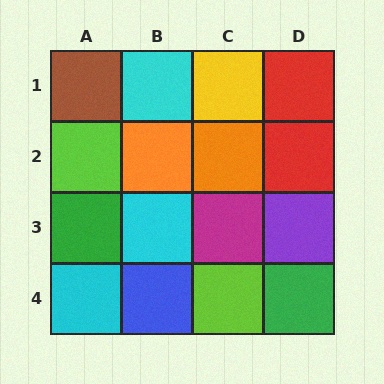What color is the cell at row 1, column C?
Yellow.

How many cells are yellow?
1 cell is yellow.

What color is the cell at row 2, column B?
Orange.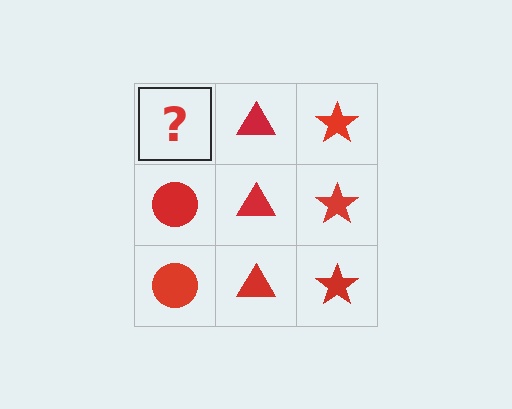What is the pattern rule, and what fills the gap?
The rule is that each column has a consistent shape. The gap should be filled with a red circle.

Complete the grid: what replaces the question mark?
The question mark should be replaced with a red circle.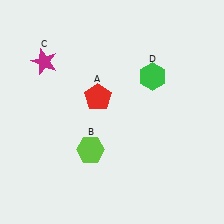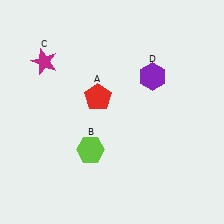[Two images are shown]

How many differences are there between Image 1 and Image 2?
There is 1 difference between the two images.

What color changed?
The hexagon (D) changed from green in Image 1 to purple in Image 2.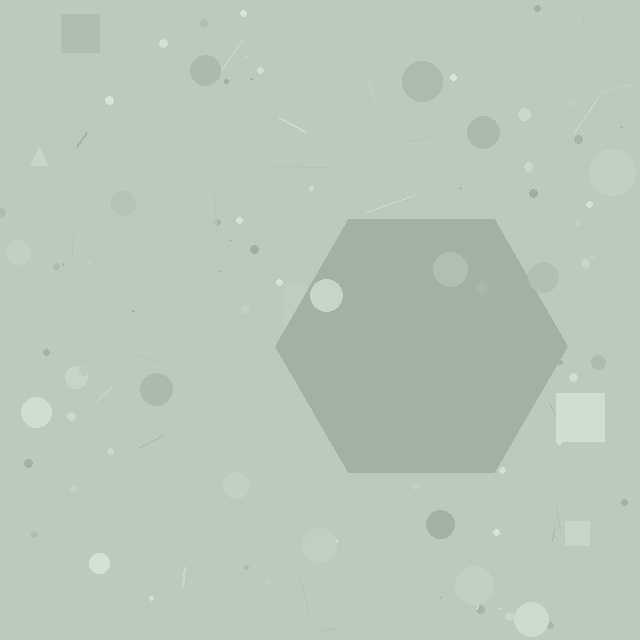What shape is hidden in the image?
A hexagon is hidden in the image.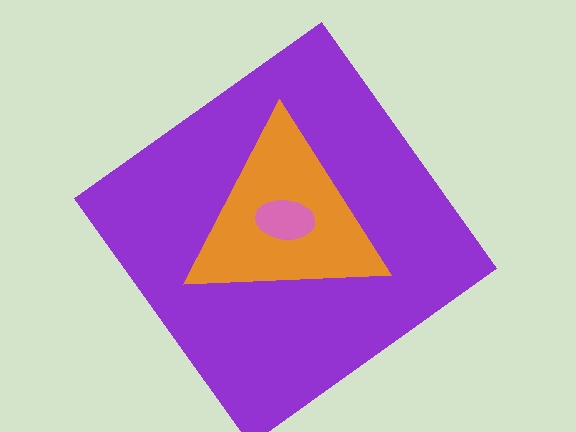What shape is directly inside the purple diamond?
The orange triangle.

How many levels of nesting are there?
3.